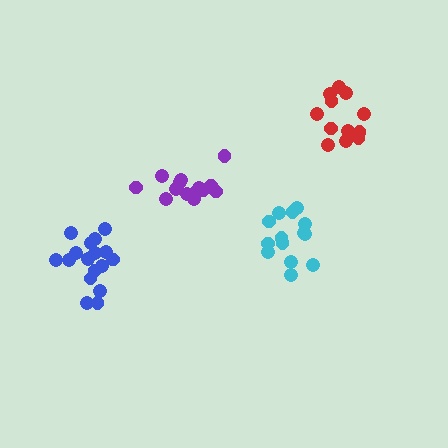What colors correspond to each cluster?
The clusters are colored: purple, cyan, red, blue.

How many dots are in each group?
Group 1: 15 dots, Group 2: 14 dots, Group 3: 12 dots, Group 4: 17 dots (58 total).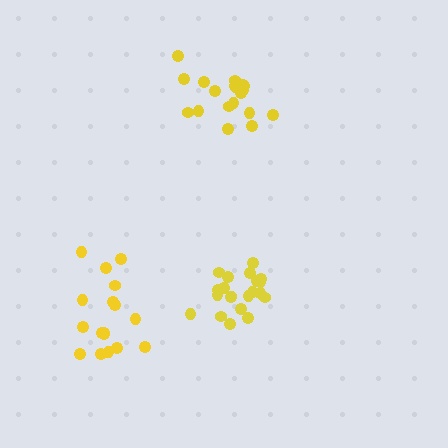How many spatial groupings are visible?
There are 3 spatial groupings.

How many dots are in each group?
Group 1: 21 dots, Group 2: 20 dots, Group 3: 17 dots (58 total).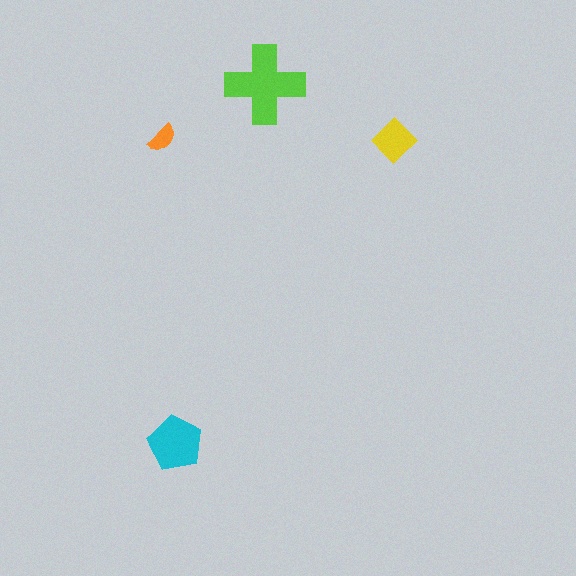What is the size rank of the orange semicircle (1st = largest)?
4th.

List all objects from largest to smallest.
The lime cross, the cyan pentagon, the yellow diamond, the orange semicircle.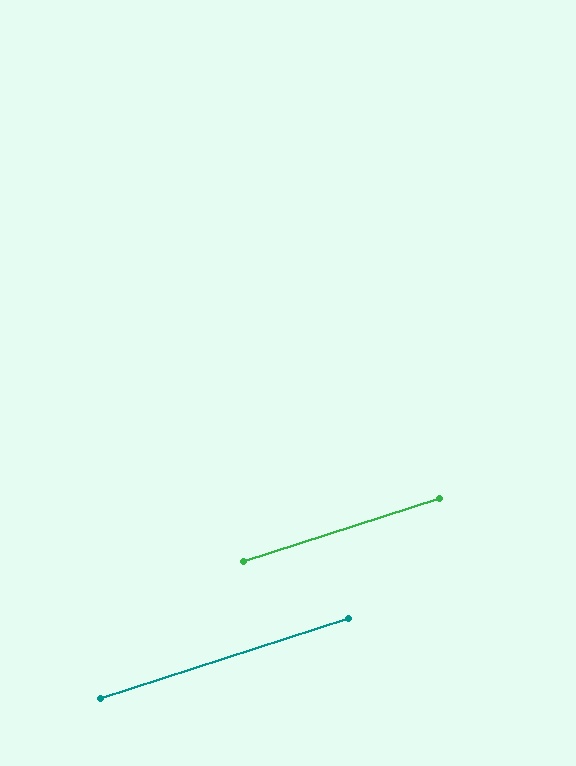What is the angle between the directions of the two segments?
Approximately 0 degrees.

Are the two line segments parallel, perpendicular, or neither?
Parallel — their directions differ by only 0.1°.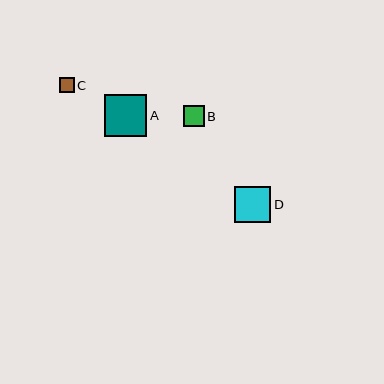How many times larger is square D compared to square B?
Square D is approximately 1.7 times the size of square B.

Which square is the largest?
Square A is the largest with a size of approximately 42 pixels.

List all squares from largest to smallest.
From largest to smallest: A, D, B, C.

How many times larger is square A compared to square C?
Square A is approximately 2.8 times the size of square C.